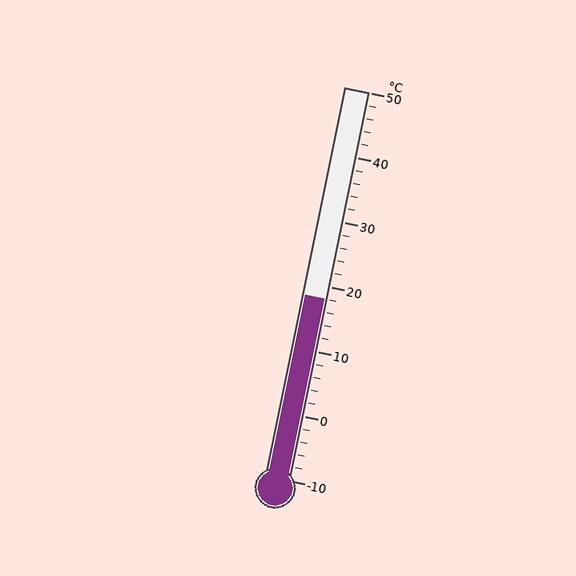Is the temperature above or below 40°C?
The temperature is below 40°C.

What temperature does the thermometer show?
The thermometer shows approximately 18°C.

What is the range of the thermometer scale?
The thermometer scale ranges from -10°C to 50°C.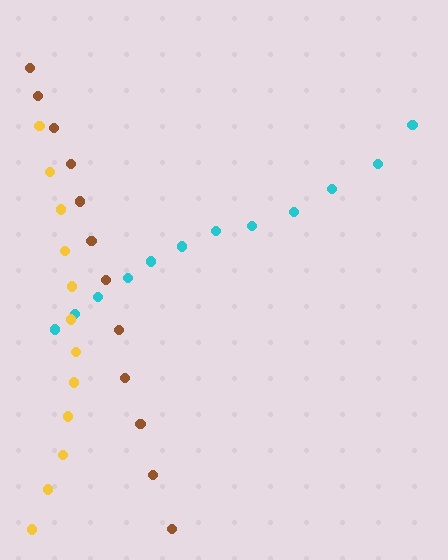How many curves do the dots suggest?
There are 3 distinct paths.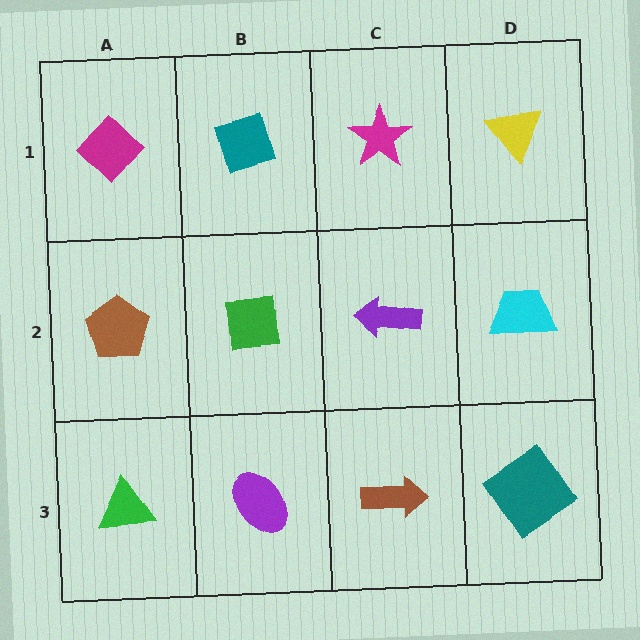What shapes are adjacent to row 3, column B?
A green square (row 2, column B), a green triangle (row 3, column A), a brown arrow (row 3, column C).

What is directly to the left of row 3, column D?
A brown arrow.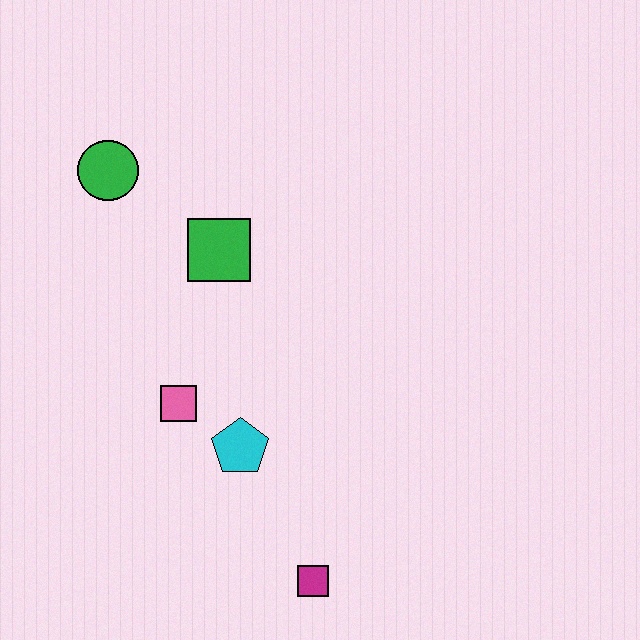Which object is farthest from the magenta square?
The green circle is farthest from the magenta square.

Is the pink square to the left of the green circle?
No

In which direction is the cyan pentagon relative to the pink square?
The cyan pentagon is to the right of the pink square.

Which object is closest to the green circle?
The green square is closest to the green circle.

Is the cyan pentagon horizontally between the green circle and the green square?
No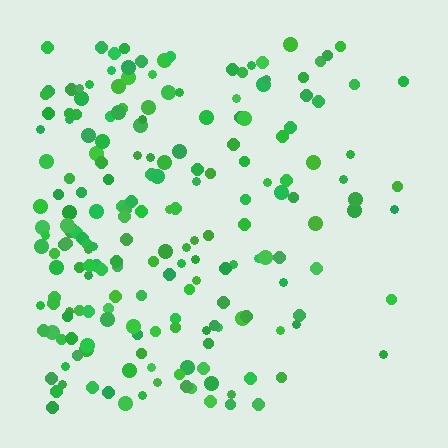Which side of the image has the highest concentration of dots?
The left.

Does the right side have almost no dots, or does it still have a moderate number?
Still a moderate number, just noticeably fewer than the left.